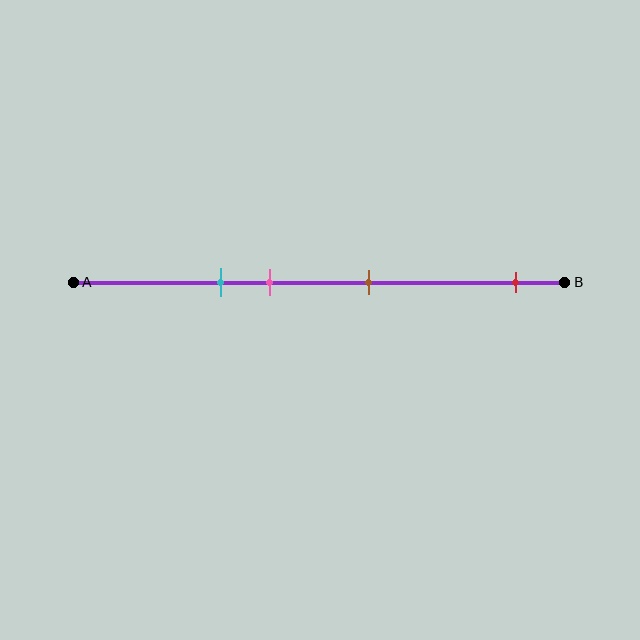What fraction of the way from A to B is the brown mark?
The brown mark is approximately 60% (0.6) of the way from A to B.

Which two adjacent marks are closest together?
The cyan and pink marks are the closest adjacent pair.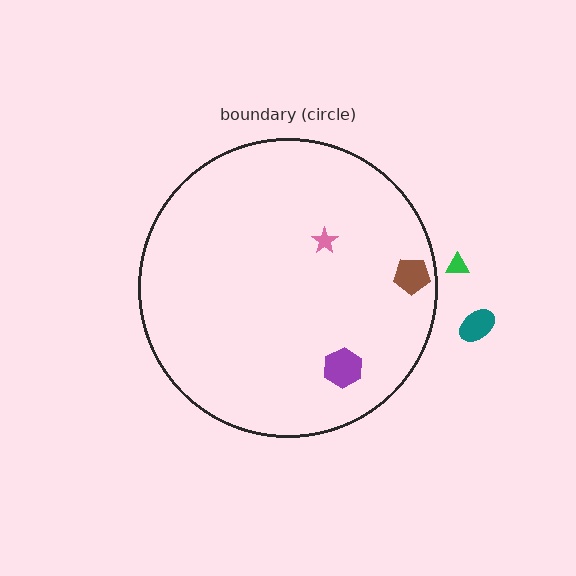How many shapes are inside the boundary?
3 inside, 2 outside.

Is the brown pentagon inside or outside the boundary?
Inside.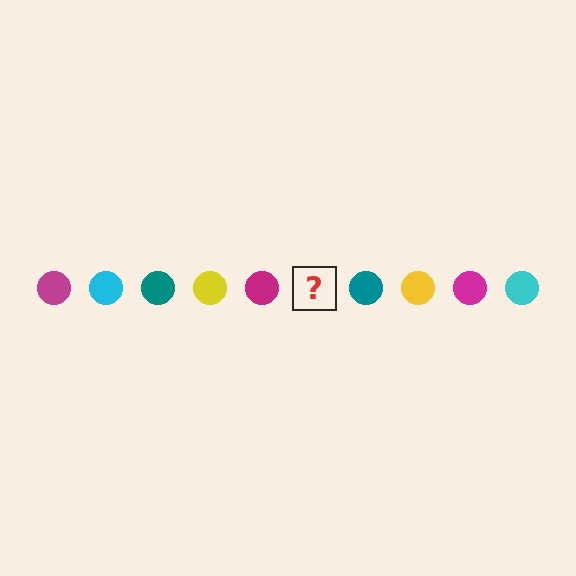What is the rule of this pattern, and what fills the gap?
The rule is that the pattern cycles through magenta, cyan, teal, yellow circles. The gap should be filled with a cyan circle.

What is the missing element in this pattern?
The missing element is a cyan circle.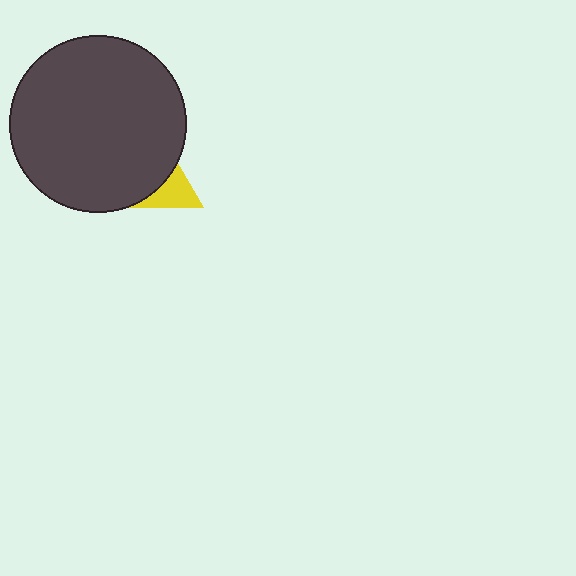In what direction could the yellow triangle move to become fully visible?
The yellow triangle could move toward the lower-right. That would shift it out from behind the dark gray circle entirely.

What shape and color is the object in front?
The object in front is a dark gray circle.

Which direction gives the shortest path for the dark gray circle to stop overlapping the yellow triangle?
Moving toward the upper-left gives the shortest separation.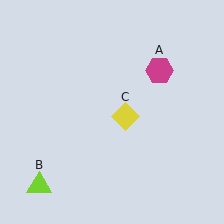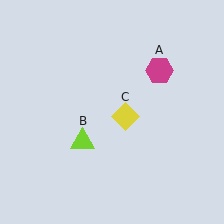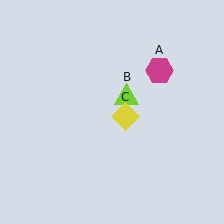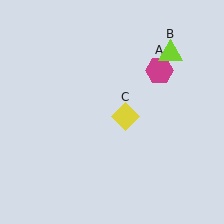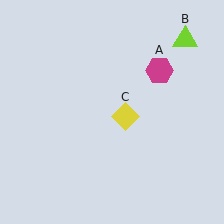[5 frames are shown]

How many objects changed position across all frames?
1 object changed position: lime triangle (object B).